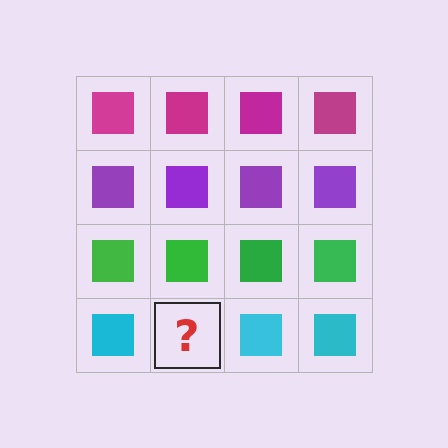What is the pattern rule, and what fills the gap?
The rule is that each row has a consistent color. The gap should be filled with a cyan square.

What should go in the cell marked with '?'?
The missing cell should contain a cyan square.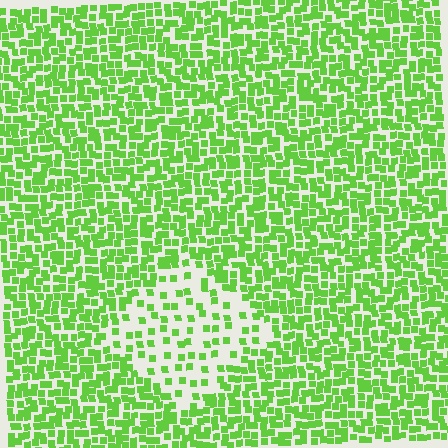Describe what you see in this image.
The image contains small lime elements arranged at two different densities. A diamond-shaped region is visible where the elements are less densely packed than the surrounding area.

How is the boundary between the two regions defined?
The boundary is defined by a change in element density (approximately 2.5x ratio). All elements are the same color, size, and shape.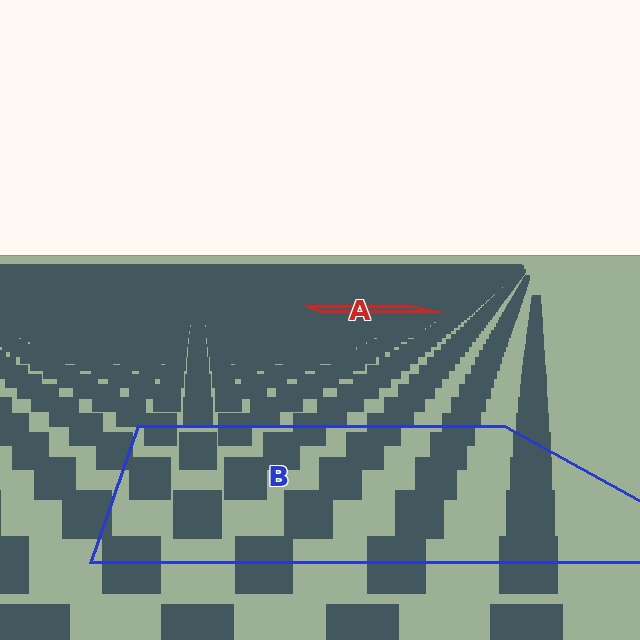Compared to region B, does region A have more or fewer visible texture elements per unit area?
Region A has more texture elements per unit area — they are packed more densely because it is farther away.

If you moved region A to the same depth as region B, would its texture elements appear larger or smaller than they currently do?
They would appear larger. At a closer depth, the same texture elements are projected at a bigger on-screen size.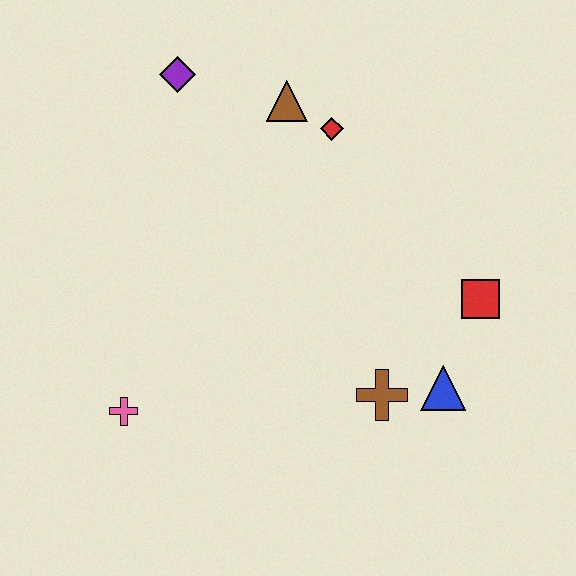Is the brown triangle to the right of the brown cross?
No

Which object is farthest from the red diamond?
The pink cross is farthest from the red diamond.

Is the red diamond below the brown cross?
No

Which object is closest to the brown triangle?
The red diamond is closest to the brown triangle.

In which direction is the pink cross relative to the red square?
The pink cross is to the left of the red square.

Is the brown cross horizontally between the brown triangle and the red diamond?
No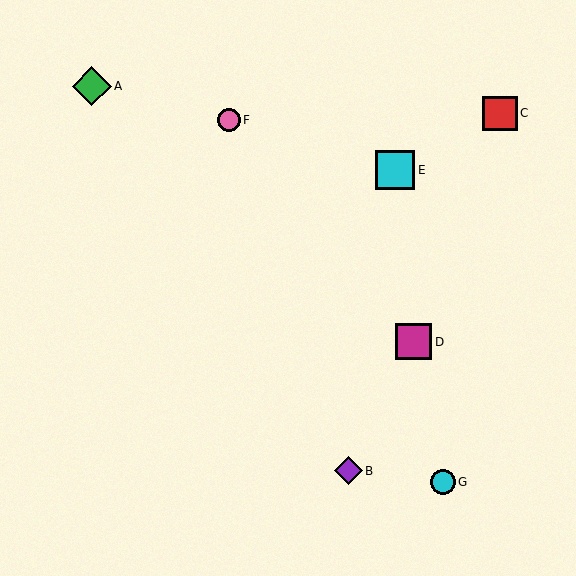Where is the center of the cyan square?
The center of the cyan square is at (395, 170).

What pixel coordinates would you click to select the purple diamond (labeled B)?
Click at (348, 471) to select the purple diamond B.